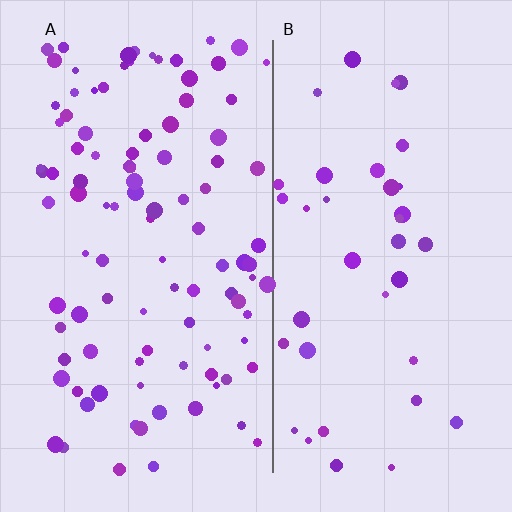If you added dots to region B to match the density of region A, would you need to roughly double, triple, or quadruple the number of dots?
Approximately triple.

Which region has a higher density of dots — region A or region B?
A (the left).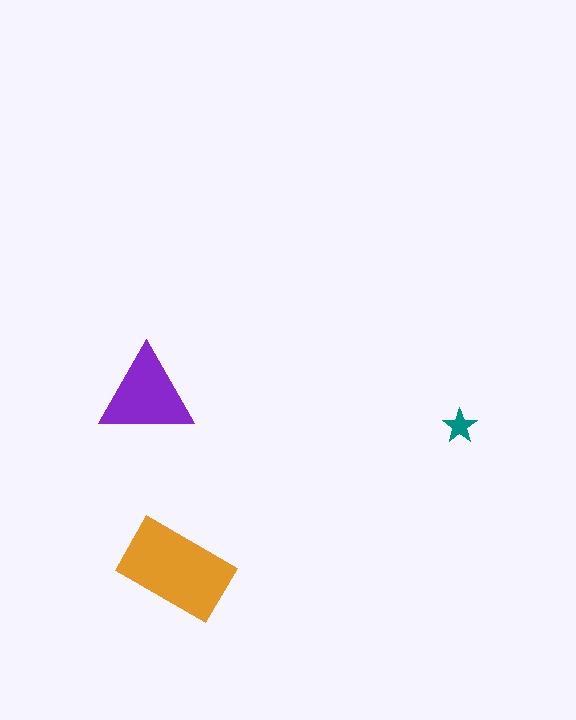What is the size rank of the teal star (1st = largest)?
3rd.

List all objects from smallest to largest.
The teal star, the purple triangle, the orange rectangle.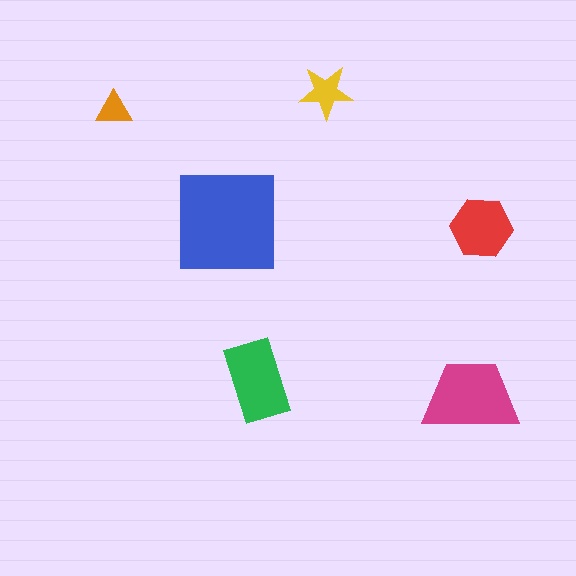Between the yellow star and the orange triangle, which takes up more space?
The yellow star.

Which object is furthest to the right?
The red hexagon is rightmost.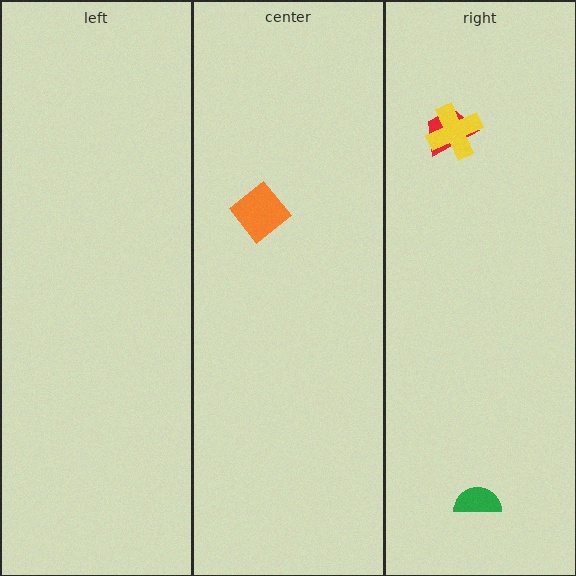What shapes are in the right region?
The red trapezoid, the green semicircle, the yellow cross.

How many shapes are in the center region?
1.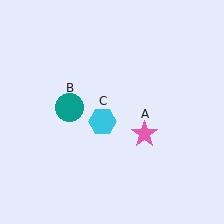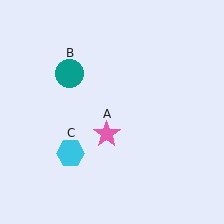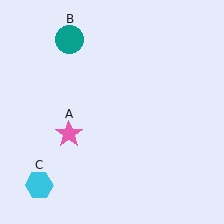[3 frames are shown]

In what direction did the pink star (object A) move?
The pink star (object A) moved left.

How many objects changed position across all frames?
3 objects changed position: pink star (object A), teal circle (object B), cyan hexagon (object C).